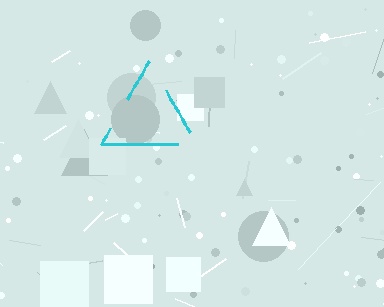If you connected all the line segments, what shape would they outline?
They would outline a triangle.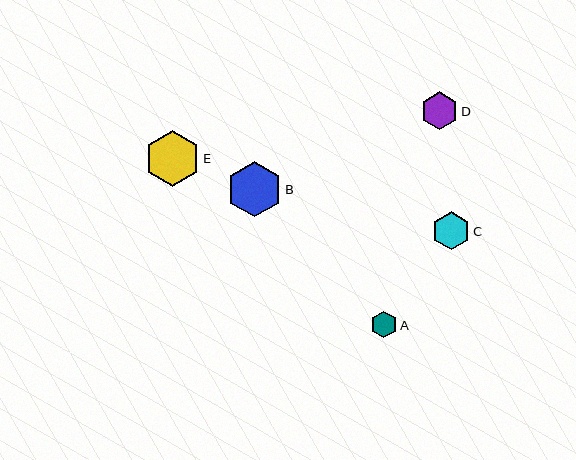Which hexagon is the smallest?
Hexagon A is the smallest with a size of approximately 27 pixels.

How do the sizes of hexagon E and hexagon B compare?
Hexagon E and hexagon B are approximately the same size.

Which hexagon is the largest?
Hexagon E is the largest with a size of approximately 56 pixels.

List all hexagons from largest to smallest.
From largest to smallest: E, B, C, D, A.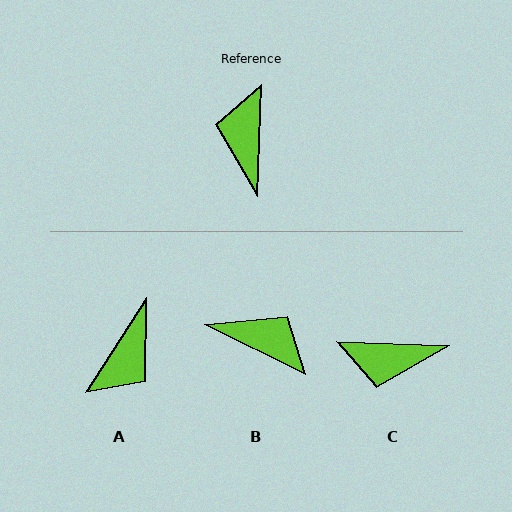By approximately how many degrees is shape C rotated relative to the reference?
Approximately 90 degrees counter-clockwise.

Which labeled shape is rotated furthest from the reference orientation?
A, about 149 degrees away.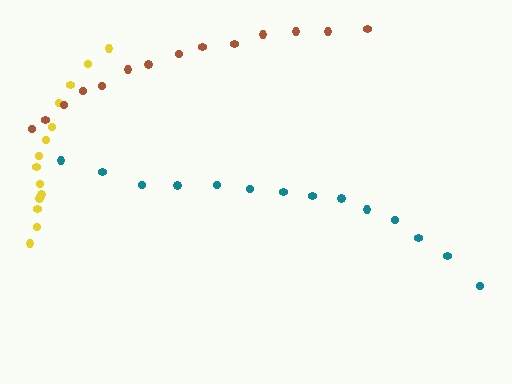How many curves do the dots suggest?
There are 3 distinct paths.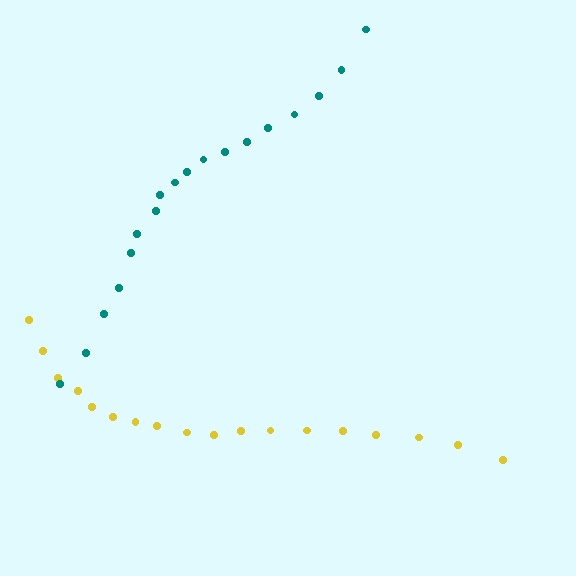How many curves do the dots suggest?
There are 2 distinct paths.